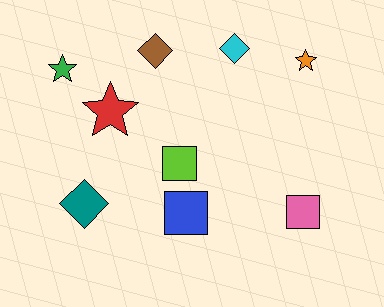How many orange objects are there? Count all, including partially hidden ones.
There is 1 orange object.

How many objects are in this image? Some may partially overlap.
There are 9 objects.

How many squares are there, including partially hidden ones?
There are 3 squares.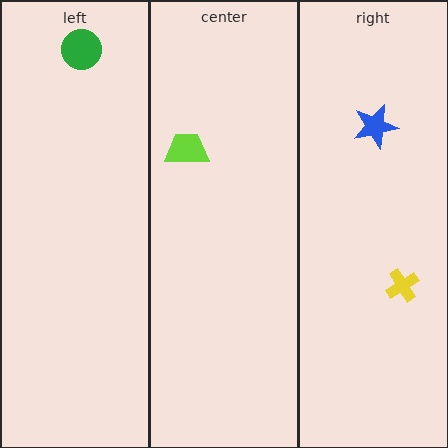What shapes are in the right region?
The yellow cross, the blue star.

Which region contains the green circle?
The left region.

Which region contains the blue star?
The right region.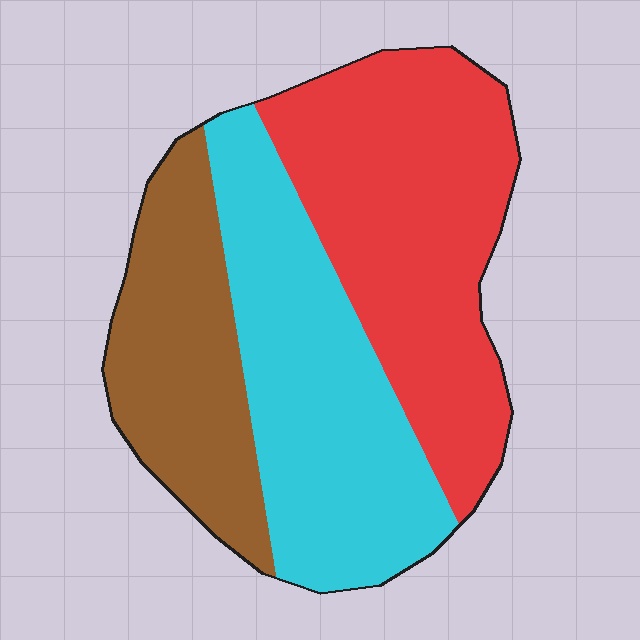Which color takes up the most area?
Red, at roughly 40%.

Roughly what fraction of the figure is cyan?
Cyan covers roughly 35% of the figure.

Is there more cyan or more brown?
Cyan.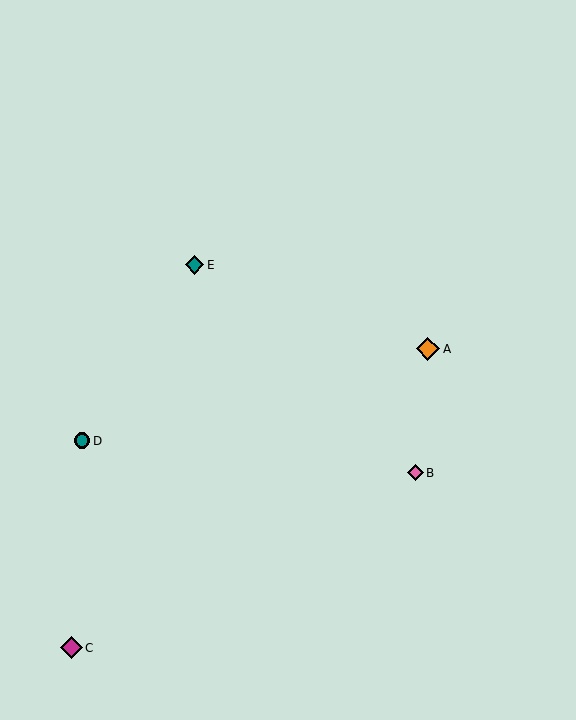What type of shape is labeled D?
Shape D is a teal circle.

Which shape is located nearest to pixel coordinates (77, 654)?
The magenta diamond (labeled C) at (71, 648) is nearest to that location.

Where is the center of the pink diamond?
The center of the pink diamond is at (415, 473).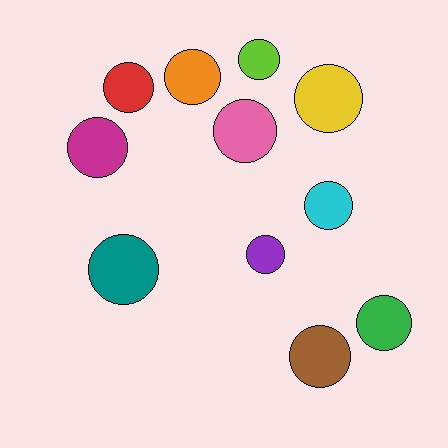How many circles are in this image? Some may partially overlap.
There are 11 circles.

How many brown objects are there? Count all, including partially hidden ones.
There is 1 brown object.